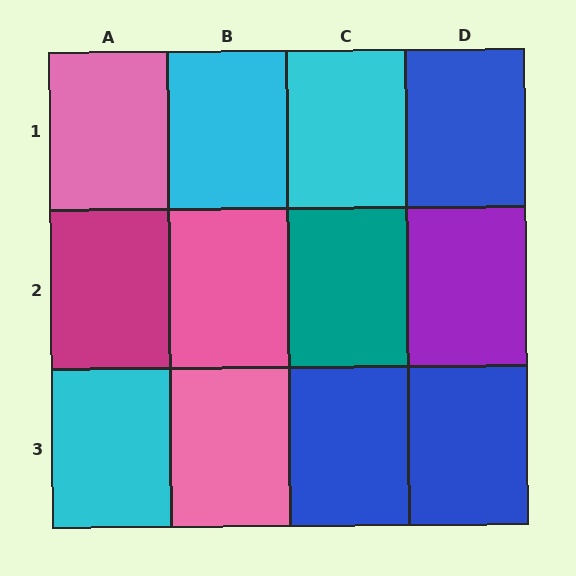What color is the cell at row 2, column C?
Teal.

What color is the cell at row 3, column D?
Blue.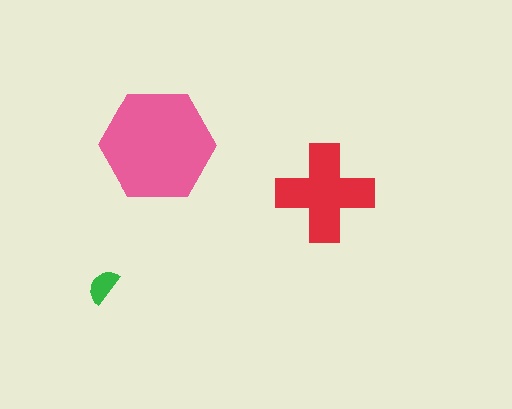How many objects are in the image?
There are 3 objects in the image.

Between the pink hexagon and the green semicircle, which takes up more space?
The pink hexagon.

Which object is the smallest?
The green semicircle.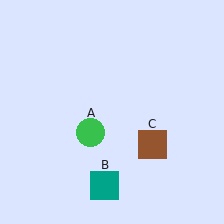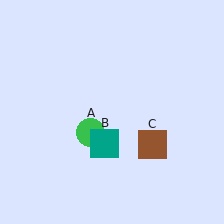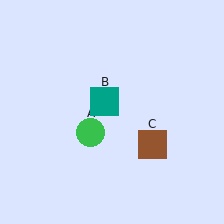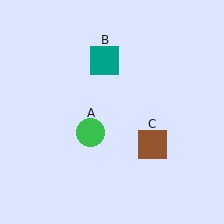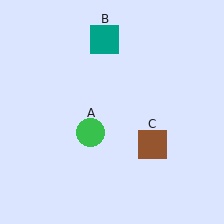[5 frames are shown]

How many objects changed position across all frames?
1 object changed position: teal square (object B).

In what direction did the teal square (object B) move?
The teal square (object B) moved up.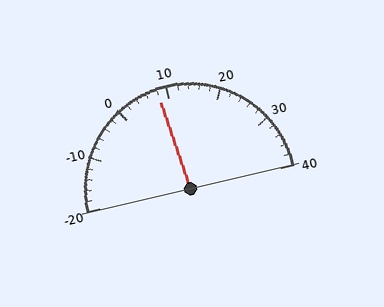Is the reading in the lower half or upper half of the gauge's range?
The reading is in the lower half of the range (-20 to 40).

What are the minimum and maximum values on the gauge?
The gauge ranges from -20 to 40.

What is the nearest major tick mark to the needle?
The nearest major tick mark is 10.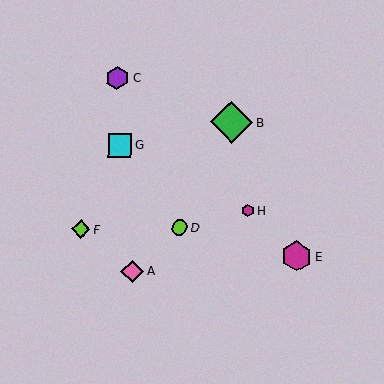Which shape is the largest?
The green diamond (labeled B) is the largest.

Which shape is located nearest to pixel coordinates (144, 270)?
The pink diamond (labeled A) at (132, 272) is nearest to that location.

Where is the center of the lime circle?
The center of the lime circle is at (180, 228).